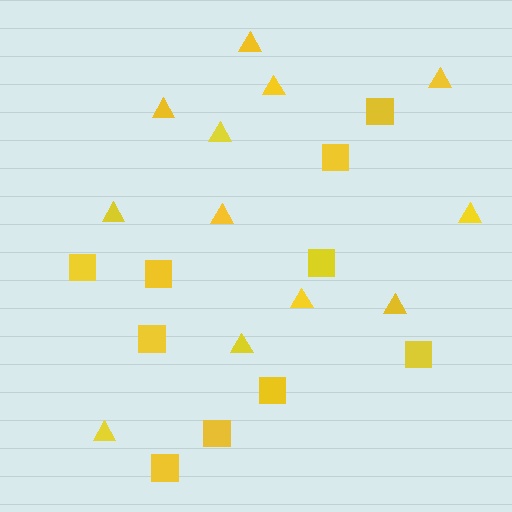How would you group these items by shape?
There are 2 groups: one group of squares (10) and one group of triangles (12).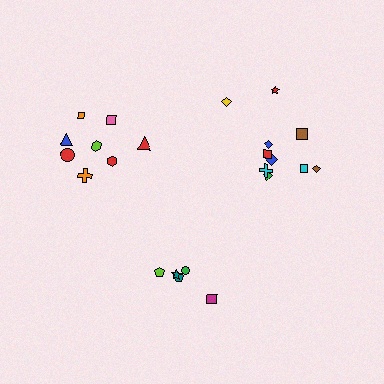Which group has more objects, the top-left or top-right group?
The top-right group.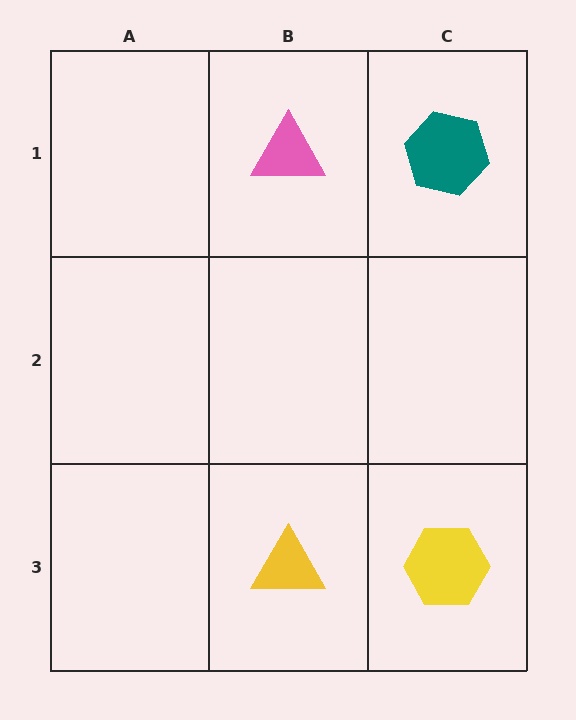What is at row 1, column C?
A teal hexagon.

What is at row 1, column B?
A pink triangle.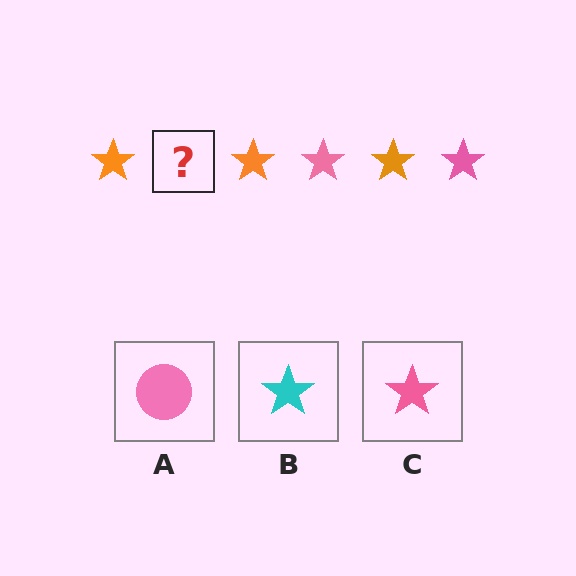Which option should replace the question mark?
Option C.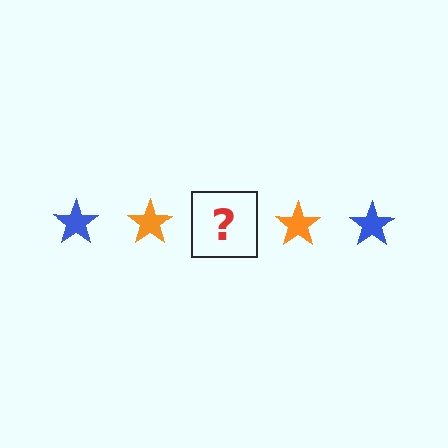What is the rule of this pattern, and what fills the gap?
The rule is that the pattern cycles through blue, orange stars. The gap should be filled with a blue star.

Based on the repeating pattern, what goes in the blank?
The blank should be a blue star.